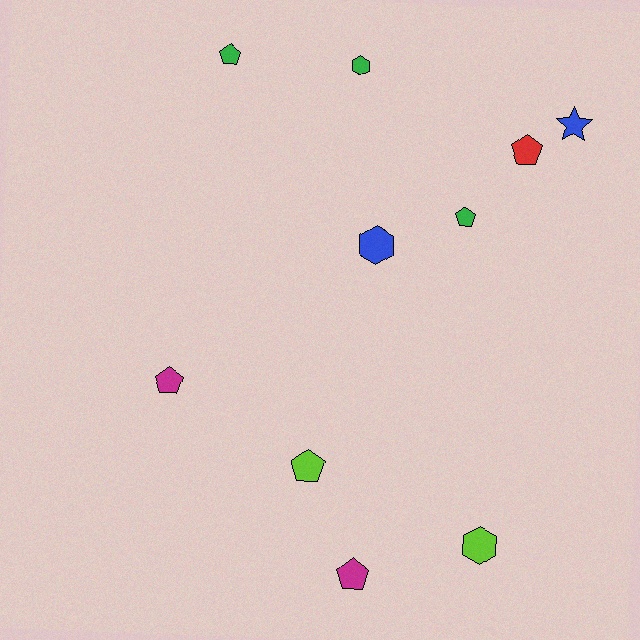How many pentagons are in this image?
There are 6 pentagons.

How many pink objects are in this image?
There are no pink objects.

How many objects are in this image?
There are 10 objects.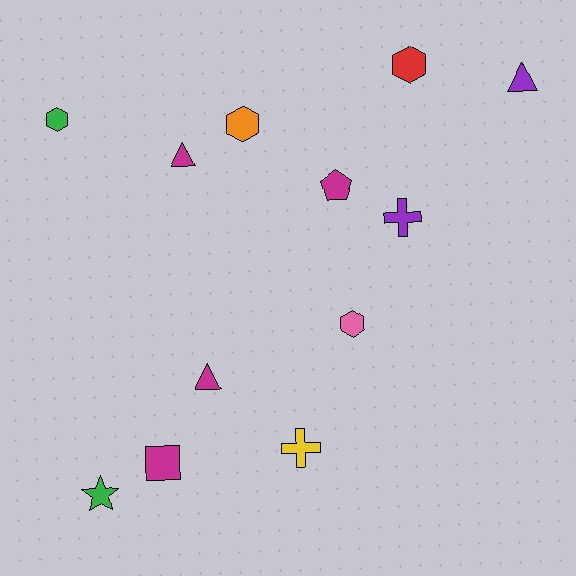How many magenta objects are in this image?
There are 4 magenta objects.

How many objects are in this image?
There are 12 objects.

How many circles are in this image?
There are no circles.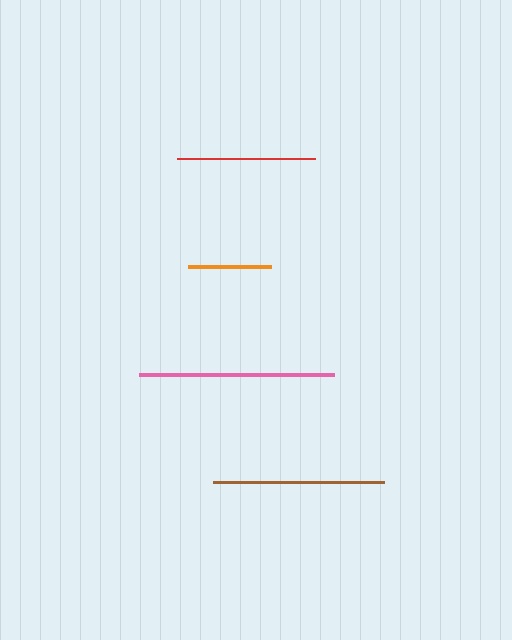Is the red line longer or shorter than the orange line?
The red line is longer than the orange line.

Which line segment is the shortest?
The orange line is the shortest at approximately 84 pixels.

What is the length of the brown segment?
The brown segment is approximately 171 pixels long.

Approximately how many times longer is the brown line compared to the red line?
The brown line is approximately 1.2 times the length of the red line.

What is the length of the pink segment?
The pink segment is approximately 195 pixels long.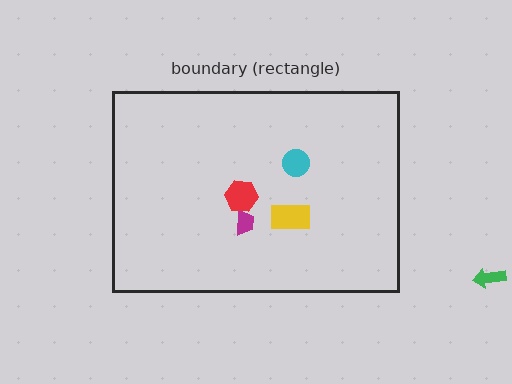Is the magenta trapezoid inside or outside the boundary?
Inside.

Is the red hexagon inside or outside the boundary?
Inside.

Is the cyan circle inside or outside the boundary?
Inside.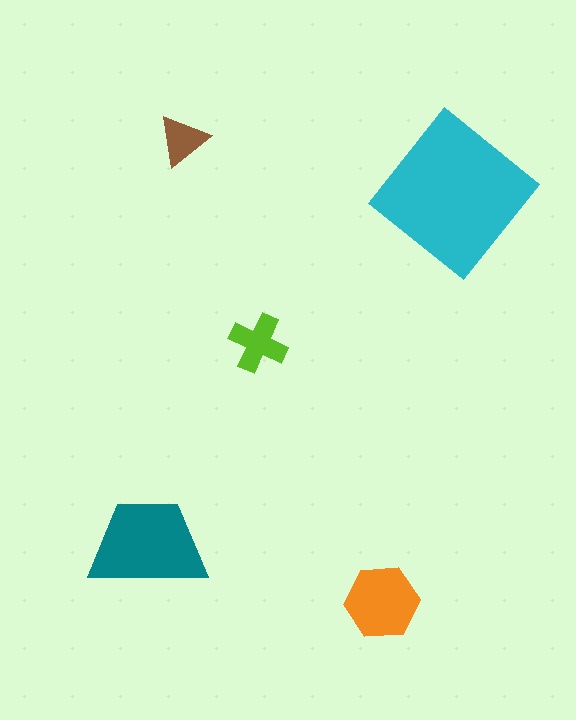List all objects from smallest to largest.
The brown triangle, the lime cross, the orange hexagon, the teal trapezoid, the cyan diamond.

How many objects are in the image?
There are 5 objects in the image.